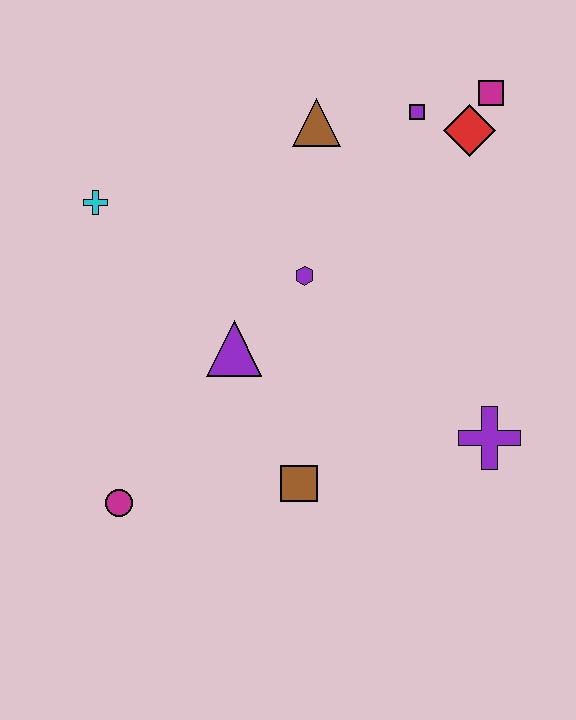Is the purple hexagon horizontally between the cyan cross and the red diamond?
Yes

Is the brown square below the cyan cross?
Yes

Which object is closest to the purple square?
The red diamond is closest to the purple square.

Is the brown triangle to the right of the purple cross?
No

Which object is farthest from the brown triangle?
The magenta circle is farthest from the brown triangle.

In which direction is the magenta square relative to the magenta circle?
The magenta square is above the magenta circle.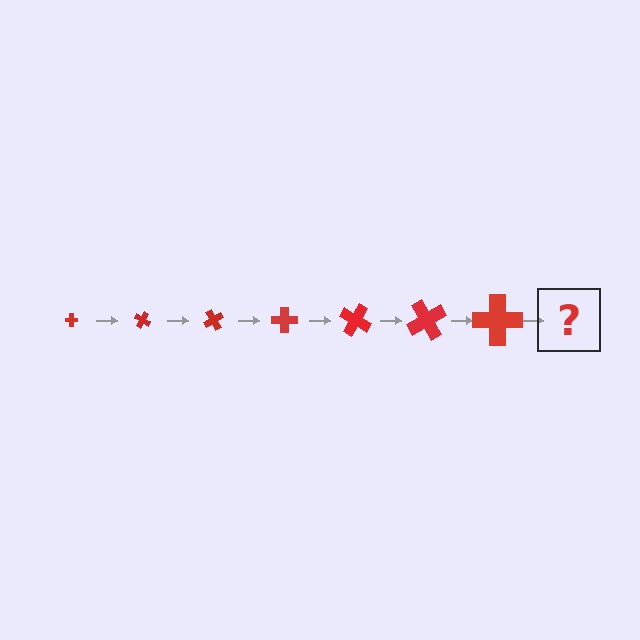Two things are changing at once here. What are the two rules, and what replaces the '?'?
The two rules are that the cross grows larger each step and it rotates 30 degrees each step. The '?' should be a cross, larger than the previous one and rotated 210 degrees from the start.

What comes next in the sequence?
The next element should be a cross, larger than the previous one and rotated 210 degrees from the start.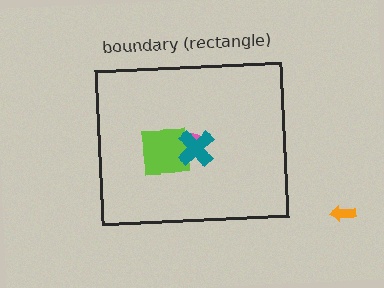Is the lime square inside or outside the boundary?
Inside.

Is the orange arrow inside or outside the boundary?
Outside.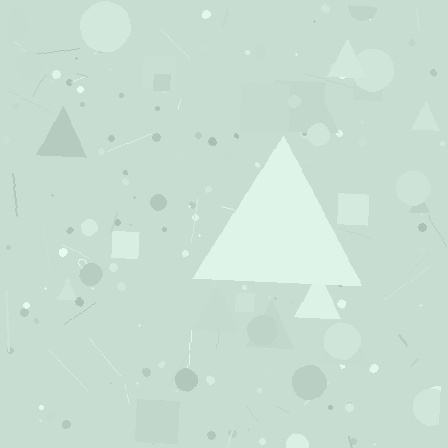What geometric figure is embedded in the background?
A triangle is embedded in the background.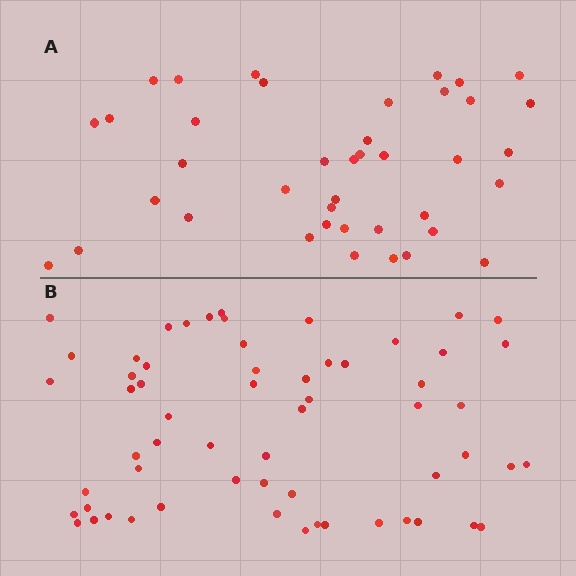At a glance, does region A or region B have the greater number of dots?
Region B (the bottom region) has more dots.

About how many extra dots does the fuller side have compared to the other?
Region B has approximately 20 more dots than region A.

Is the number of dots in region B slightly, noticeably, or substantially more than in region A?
Region B has substantially more. The ratio is roughly 1.5 to 1.